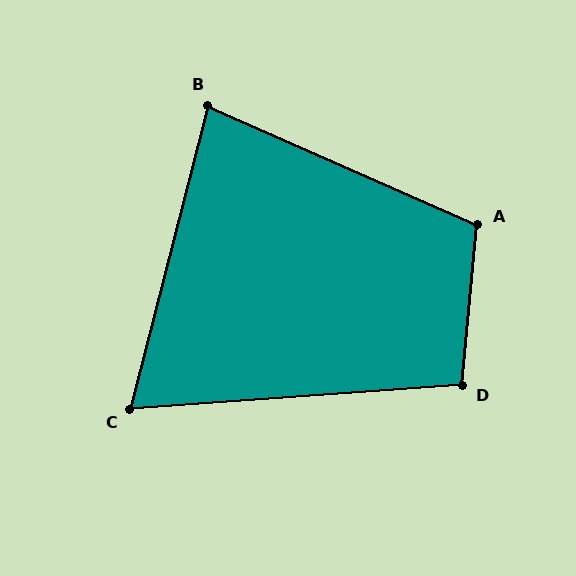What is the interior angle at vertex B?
Approximately 81 degrees (acute).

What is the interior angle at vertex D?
Approximately 99 degrees (obtuse).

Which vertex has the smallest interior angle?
C, at approximately 71 degrees.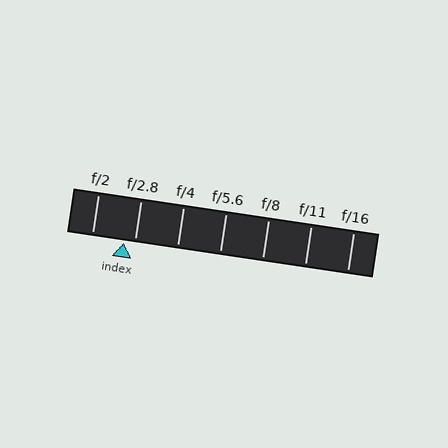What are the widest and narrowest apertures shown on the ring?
The widest aperture shown is f/2 and the narrowest is f/16.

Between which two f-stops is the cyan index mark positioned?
The index mark is between f/2 and f/2.8.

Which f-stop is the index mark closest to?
The index mark is closest to f/2.8.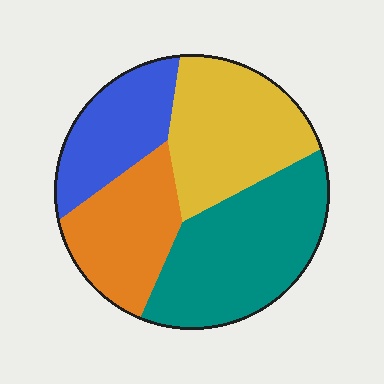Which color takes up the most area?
Teal, at roughly 35%.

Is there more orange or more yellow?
Yellow.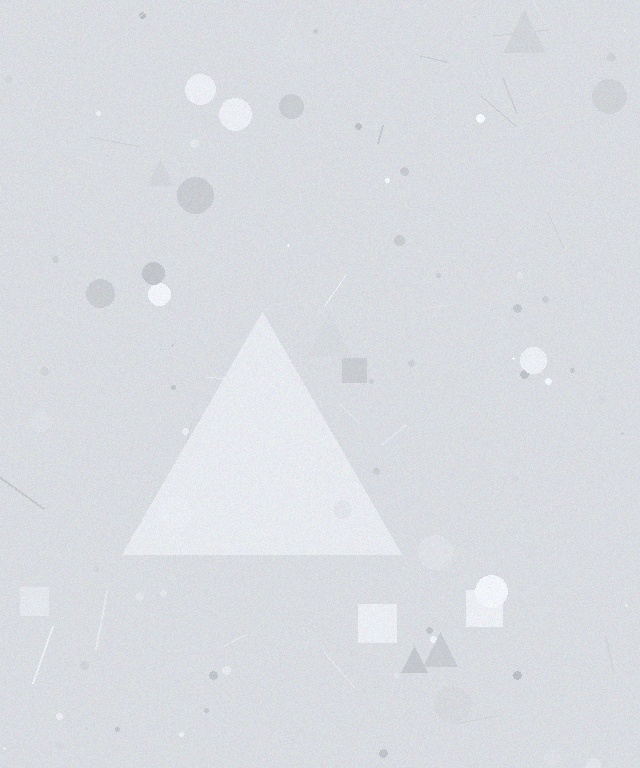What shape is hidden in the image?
A triangle is hidden in the image.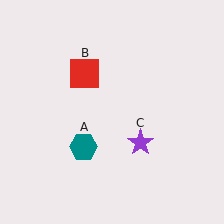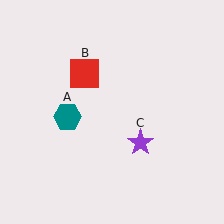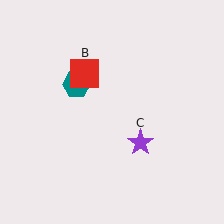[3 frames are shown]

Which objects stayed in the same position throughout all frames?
Red square (object B) and purple star (object C) remained stationary.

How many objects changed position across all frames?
1 object changed position: teal hexagon (object A).